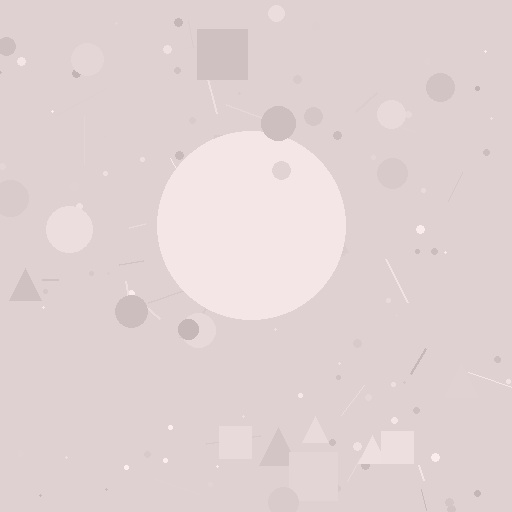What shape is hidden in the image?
A circle is hidden in the image.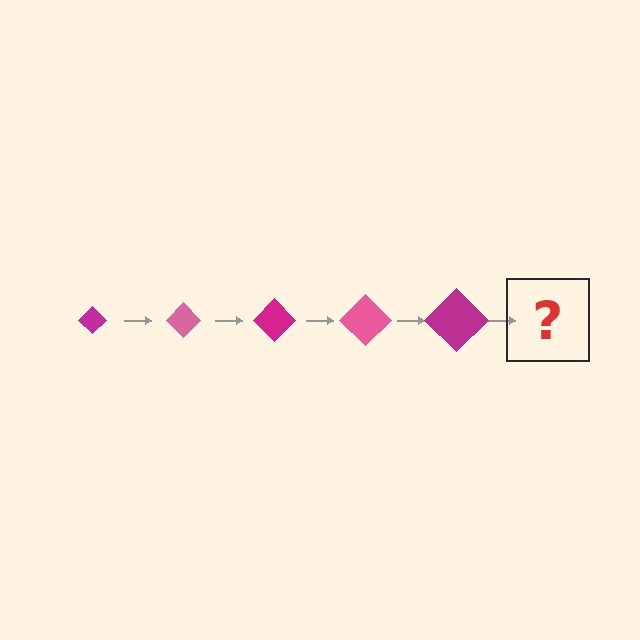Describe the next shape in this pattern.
It should be a pink diamond, larger than the previous one.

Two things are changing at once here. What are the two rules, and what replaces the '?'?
The two rules are that the diamond grows larger each step and the color cycles through magenta and pink. The '?' should be a pink diamond, larger than the previous one.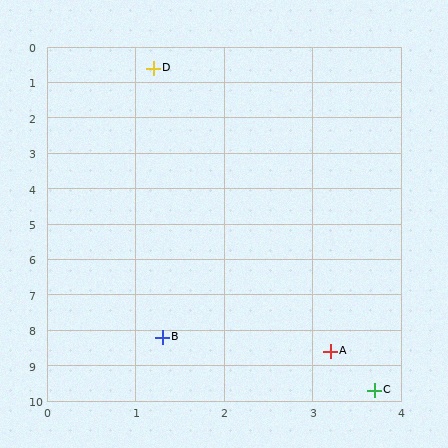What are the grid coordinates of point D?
Point D is at approximately (1.2, 0.6).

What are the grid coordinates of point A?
Point A is at approximately (3.2, 8.6).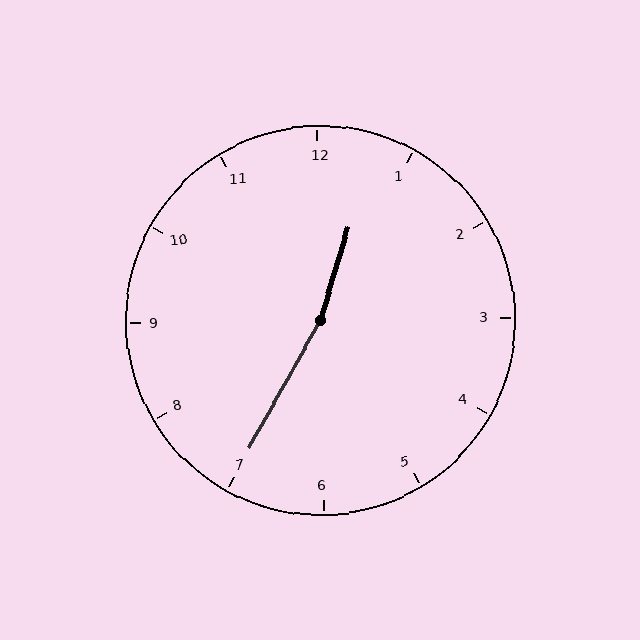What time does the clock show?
12:35.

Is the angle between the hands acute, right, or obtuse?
It is obtuse.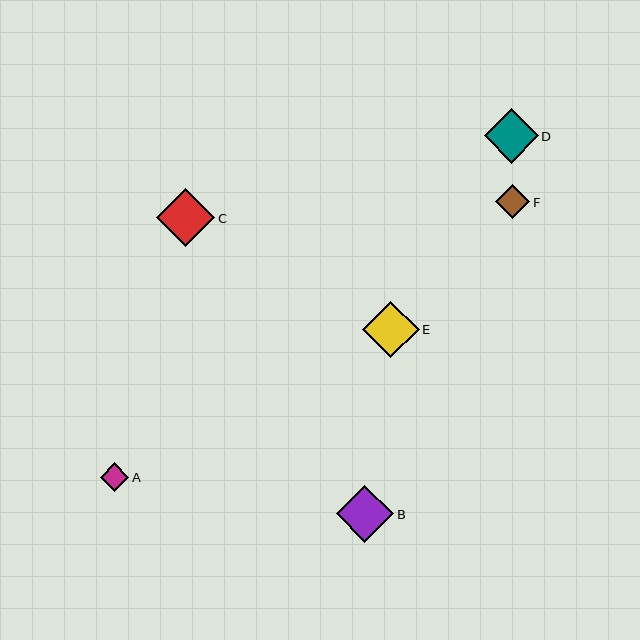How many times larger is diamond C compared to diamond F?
Diamond C is approximately 1.7 times the size of diamond F.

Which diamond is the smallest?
Diamond A is the smallest with a size of approximately 29 pixels.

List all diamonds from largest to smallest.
From largest to smallest: C, B, E, D, F, A.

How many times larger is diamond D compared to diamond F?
Diamond D is approximately 1.6 times the size of diamond F.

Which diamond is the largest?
Diamond C is the largest with a size of approximately 58 pixels.